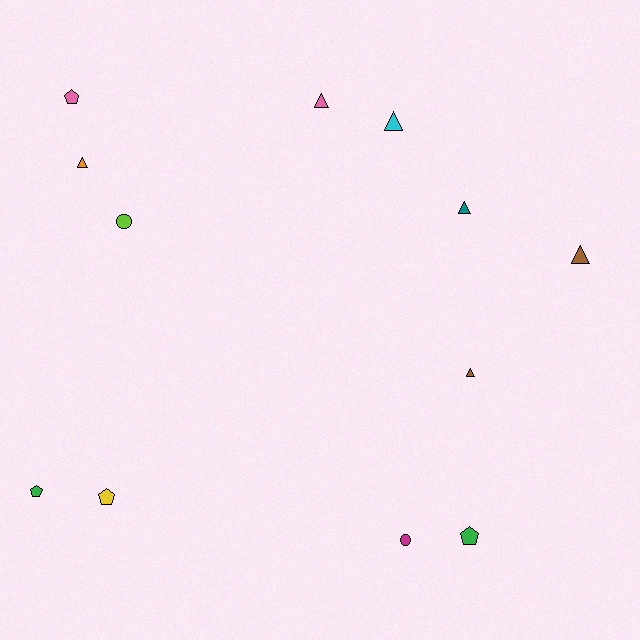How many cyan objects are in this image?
There is 1 cyan object.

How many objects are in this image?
There are 12 objects.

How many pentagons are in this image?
There are 4 pentagons.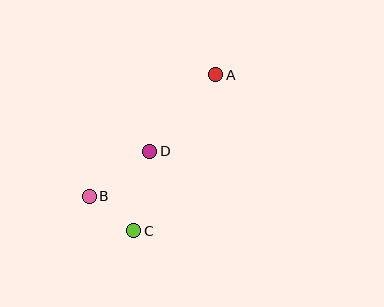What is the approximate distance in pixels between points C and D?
The distance between C and D is approximately 81 pixels.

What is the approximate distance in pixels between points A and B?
The distance between A and B is approximately 176 pixels.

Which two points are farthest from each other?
Points A and C are farthest from each other.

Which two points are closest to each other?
Points B and C are closest to each other.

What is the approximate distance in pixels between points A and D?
The distance between A and D is approximately 101 pixels.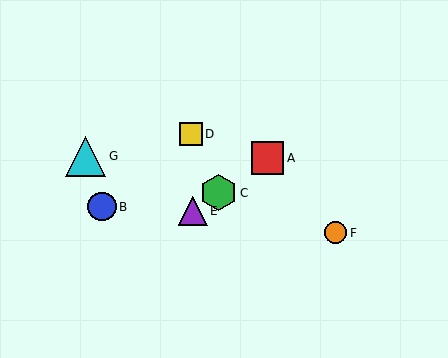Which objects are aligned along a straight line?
Objects A, C, E are aligned along a straight line.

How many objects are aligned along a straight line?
3 objects (A, C, E) are aligned along a straight line.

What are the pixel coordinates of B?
Object B is at (102, 207).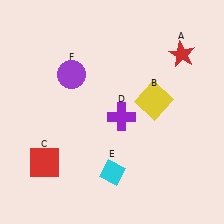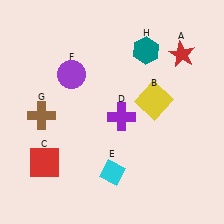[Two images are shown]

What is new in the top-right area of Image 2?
A teal hexagon (H) was added in the top-right area of Image 2.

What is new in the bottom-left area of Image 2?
A brown cross (G) was added in the bottom-left area of Image 2.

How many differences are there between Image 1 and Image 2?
There are 2 differences between the two images.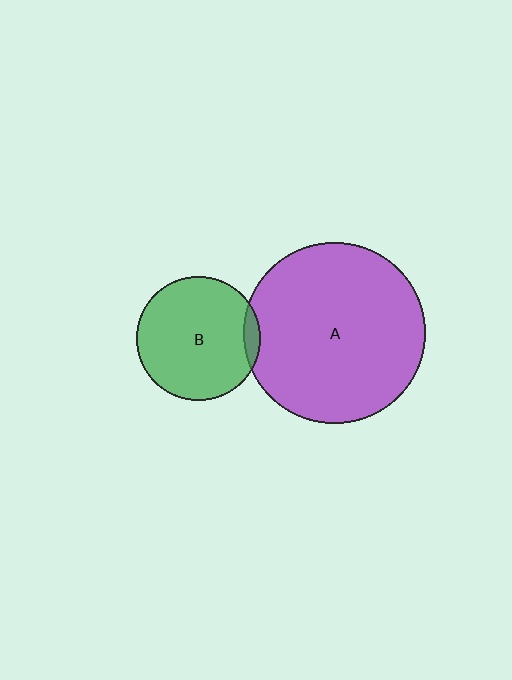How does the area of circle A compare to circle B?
Approximately 2.1 times.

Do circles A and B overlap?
Yes.